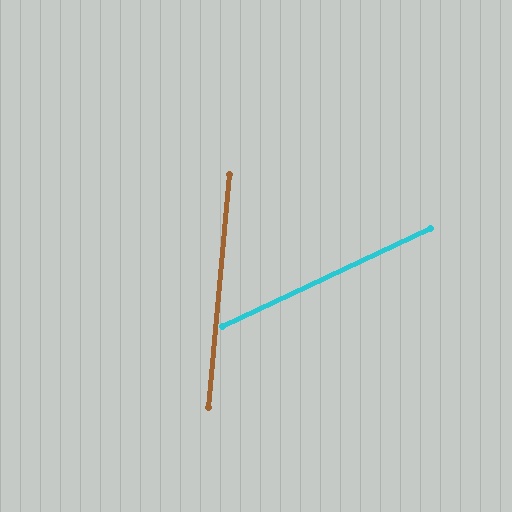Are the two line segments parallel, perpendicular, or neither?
Neither parallel nor perpendicular — they differ by about 60°.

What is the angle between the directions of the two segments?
Approximately 60 degrees.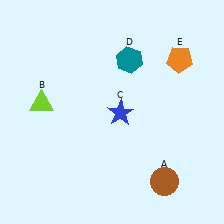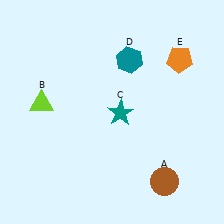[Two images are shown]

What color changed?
The star (C) changed from blue in Image 1 to teal in Image 2.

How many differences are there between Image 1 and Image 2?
There is 1 difference between the two images.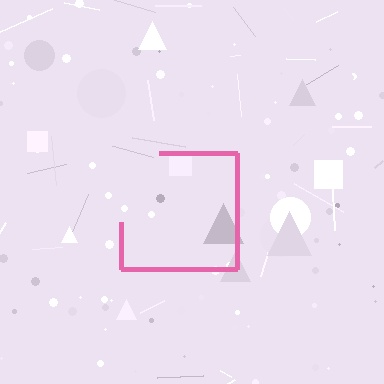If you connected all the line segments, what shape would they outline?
They would outline a square.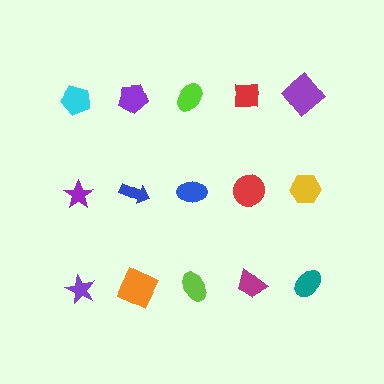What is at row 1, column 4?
A red square.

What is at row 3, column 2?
An orange square.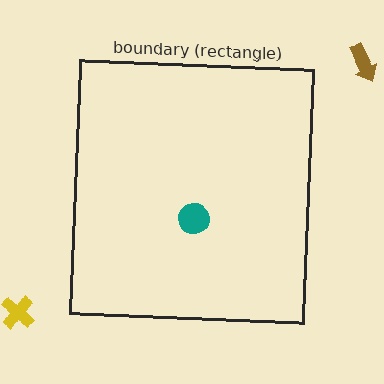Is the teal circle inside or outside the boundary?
Inside.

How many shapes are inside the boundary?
1 inside, 2 outside.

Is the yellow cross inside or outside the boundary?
Outside.